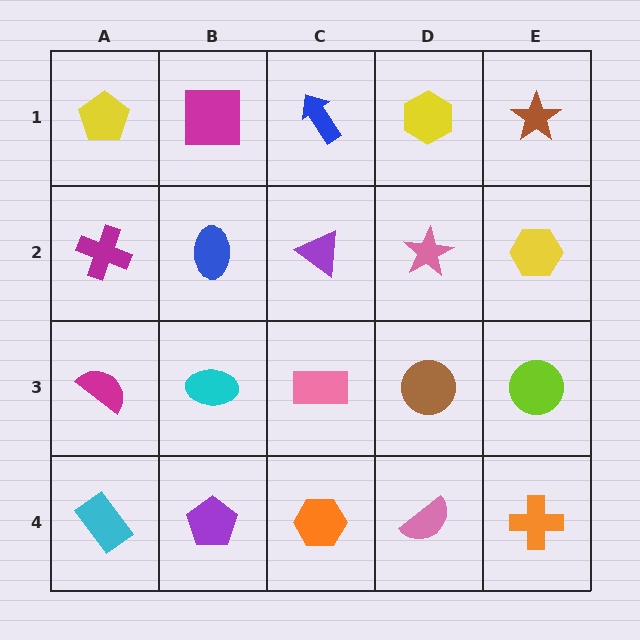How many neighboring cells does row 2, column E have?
3.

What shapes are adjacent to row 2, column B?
A magenta square (row 1, column B), a cyan ellipse (row 3, column B), a magenta cross (row 2, column A), a purple triangle (row 2, column C).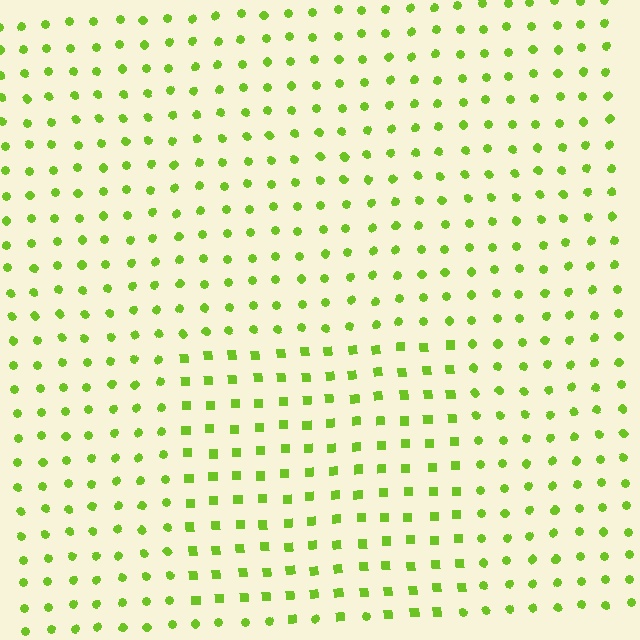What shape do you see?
I see a rectangle.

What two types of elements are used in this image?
The image uses squares inside the rectangle region and circles outside it.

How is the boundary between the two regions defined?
The boundary is defined by a change in element shape: squares inside vs. circles outside. All elements share the same color and spacing.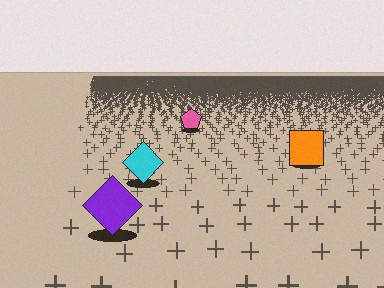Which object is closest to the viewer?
The purple diamond is closest. The texture marks near it are larger and more spread out.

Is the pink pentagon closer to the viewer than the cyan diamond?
No. The cyan diamond is closer — you can tell from the texture gradient: the ground texture is coarser near it.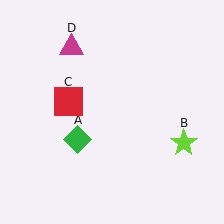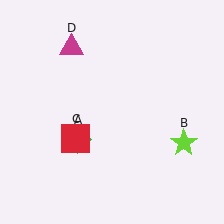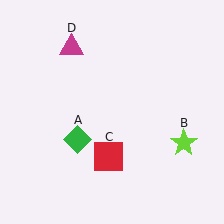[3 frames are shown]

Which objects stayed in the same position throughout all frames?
Green diamond (object A) and lime star (object B) and magenta triangle (object D) remained stationary.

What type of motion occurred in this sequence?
The red square (object C) rotated counterclockwise around the center of the scene.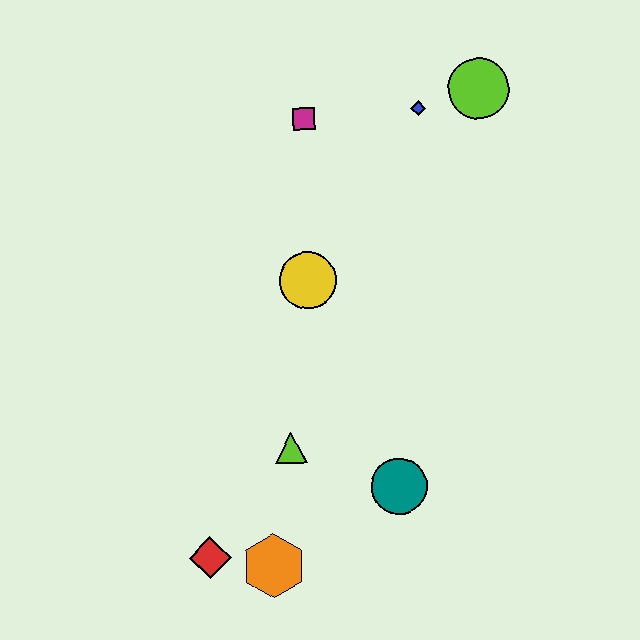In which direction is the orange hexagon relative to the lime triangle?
The orange hexagon is below the lime triangle.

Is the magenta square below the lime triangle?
No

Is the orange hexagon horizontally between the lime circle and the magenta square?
No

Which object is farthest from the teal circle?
The lime circle is farthest from the teal circle.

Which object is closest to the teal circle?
The lime triangle is closest to the teal circle.